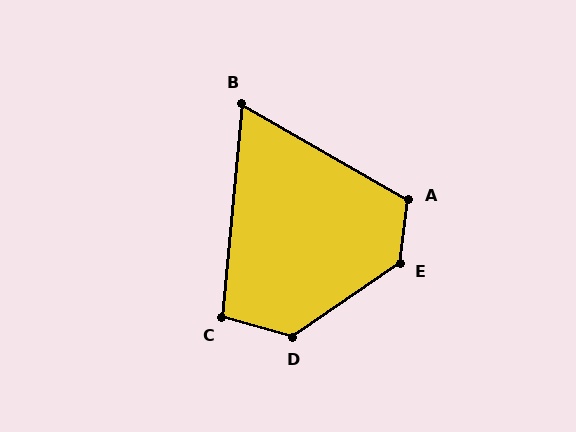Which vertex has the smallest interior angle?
B, at approximately 66 degrees.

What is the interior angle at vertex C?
Approximately 100 degrees (obtuse).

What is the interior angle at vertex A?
Approximately 112 degrees (obtuse).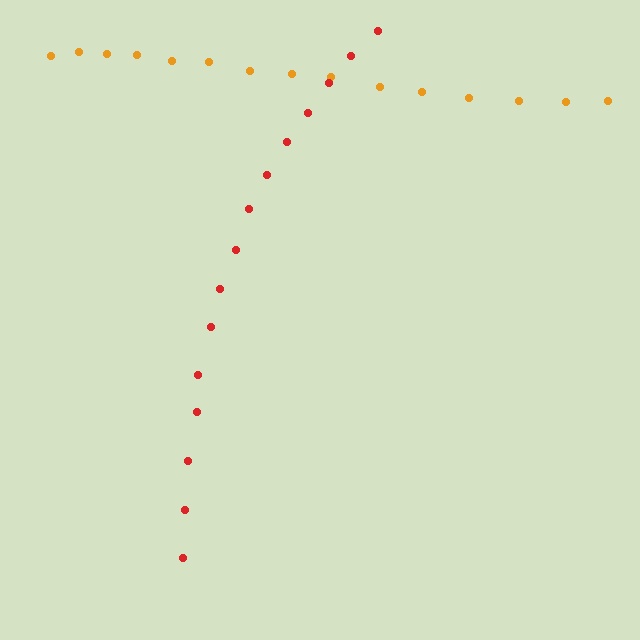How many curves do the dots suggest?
There are 2 distinct paths.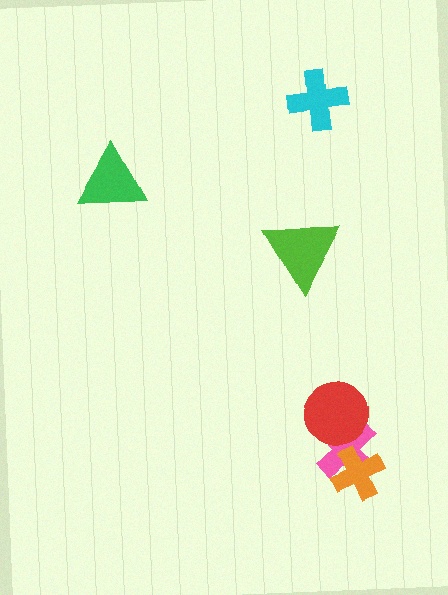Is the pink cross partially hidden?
Yes, it is partially covered by another shape.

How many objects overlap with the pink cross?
2 objects overlap with the pink cross.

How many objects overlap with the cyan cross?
0 objects overlap with the cyan cross.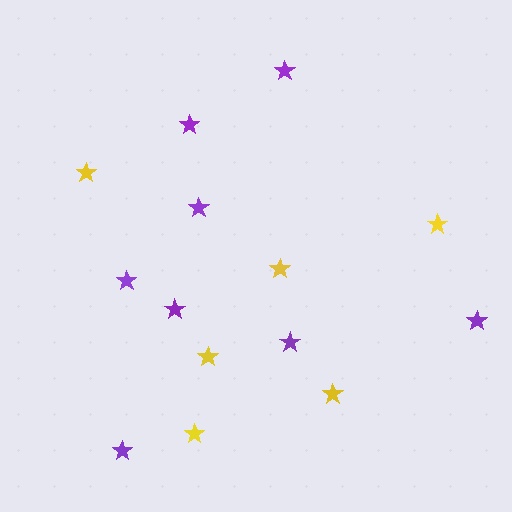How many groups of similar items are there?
There are 2 groups: one group of yellow stars (6) and one group of purple stars (8).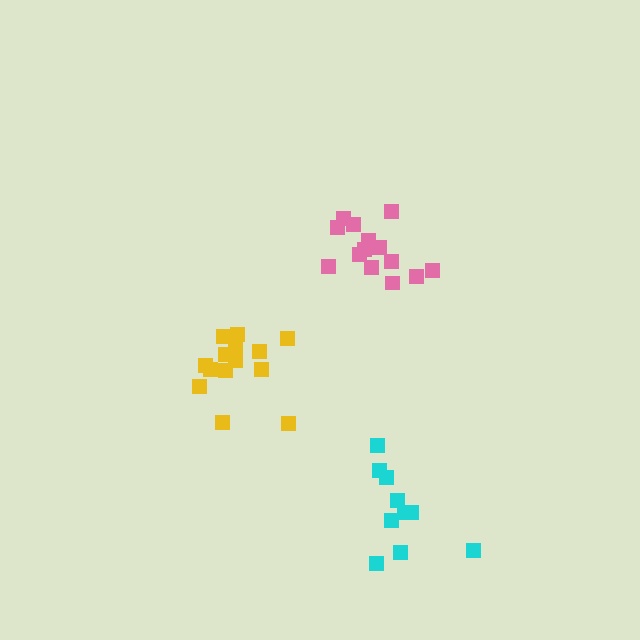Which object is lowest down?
The cyan cluster is bottommost.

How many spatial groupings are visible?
There are 3 spatial groupings.